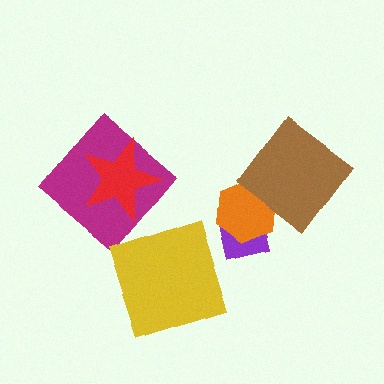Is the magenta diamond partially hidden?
Yes, it is partially covered by another shape.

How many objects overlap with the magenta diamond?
1 object overlaps with the magenta diamond.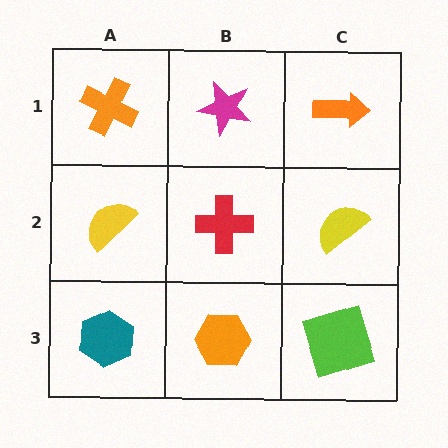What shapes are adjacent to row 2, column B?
A magenta star (row 1, column B), an orange hexagon (row 3, column B), a yellow semicircle (row 2, column A), a yellow semicircle (row 2, column C).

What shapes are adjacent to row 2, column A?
An orange cross (row 1, column A), a teal hexagon (row 3, column A), a red cross (row 2, column B).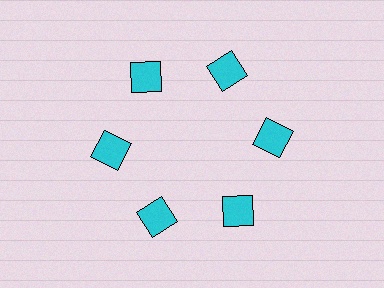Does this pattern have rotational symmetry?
Yes, this pattern has 6-fold rotational symmetry. It looks the same after rotating 60 degrees around the center.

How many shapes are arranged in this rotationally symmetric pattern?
There are 6 shapes, arranged in 6 groups of 1.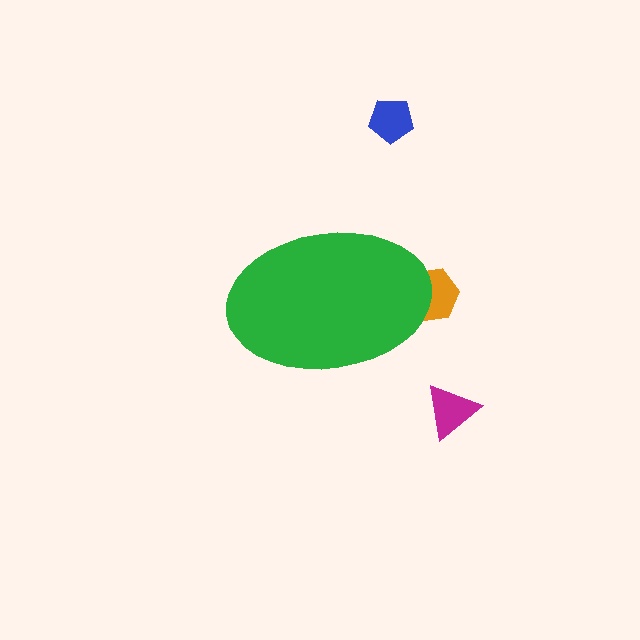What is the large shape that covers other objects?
A green ellipse.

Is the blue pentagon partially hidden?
No, the blue pentagon is fully visible.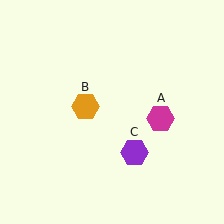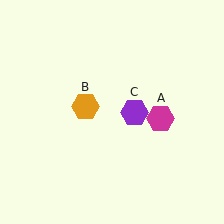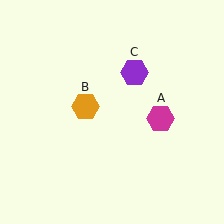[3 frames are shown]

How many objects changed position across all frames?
1 object changed position: purple hexagon (object C).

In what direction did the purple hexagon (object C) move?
The purple hexagon (object C) moved up.